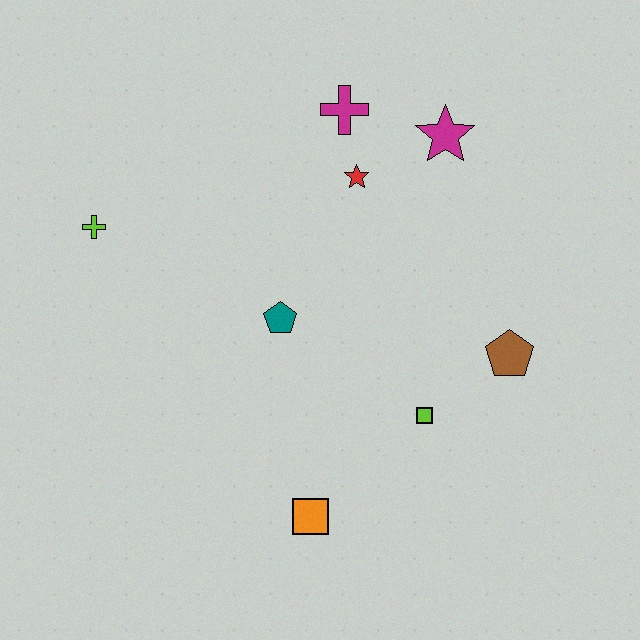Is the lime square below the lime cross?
Yes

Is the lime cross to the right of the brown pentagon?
No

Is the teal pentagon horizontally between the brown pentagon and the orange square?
No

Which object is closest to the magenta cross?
The red star is closest to the magenta cross.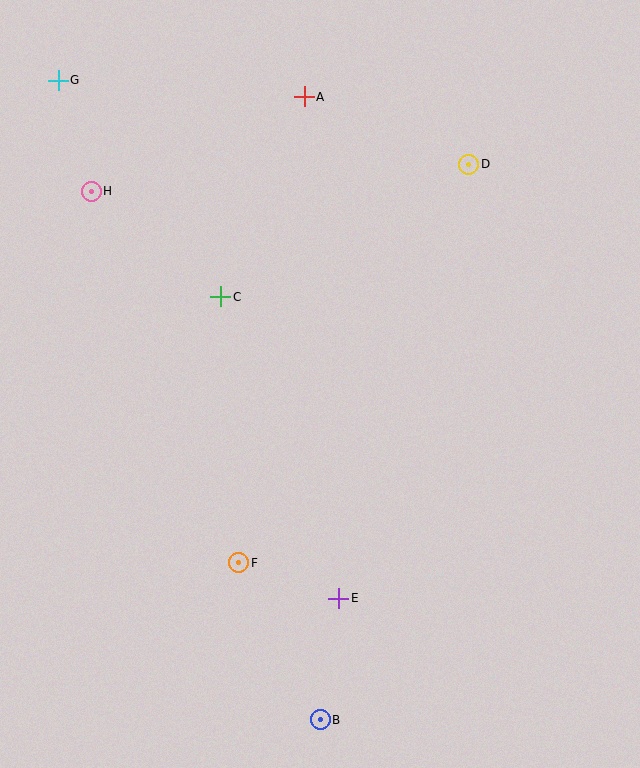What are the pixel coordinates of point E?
Point E is at (339, 598).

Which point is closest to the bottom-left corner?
Point F is closest to the bottom-left corner.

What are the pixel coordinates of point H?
Point H is at (91, 191).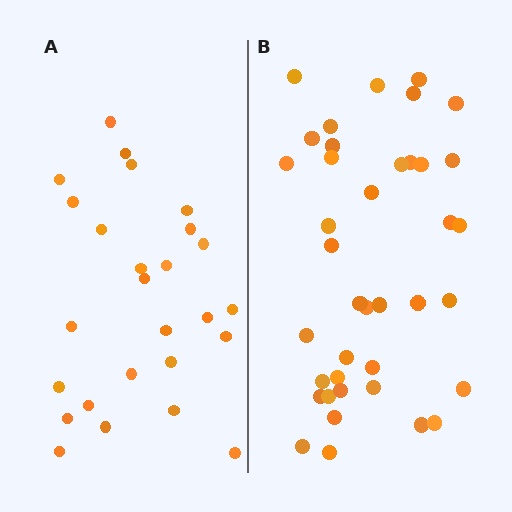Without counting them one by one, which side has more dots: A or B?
Region B (the right region) has more dots.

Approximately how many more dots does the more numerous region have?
Region B has approximately 15 more dots than region A.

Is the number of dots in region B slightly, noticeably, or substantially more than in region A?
Region B has substantially more. The ratio is roughly 1.5 to 1.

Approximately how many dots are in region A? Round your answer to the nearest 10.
About 30 dots. (The exact count is 26, which rounds to 30.)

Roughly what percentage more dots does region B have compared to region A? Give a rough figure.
About 50% more.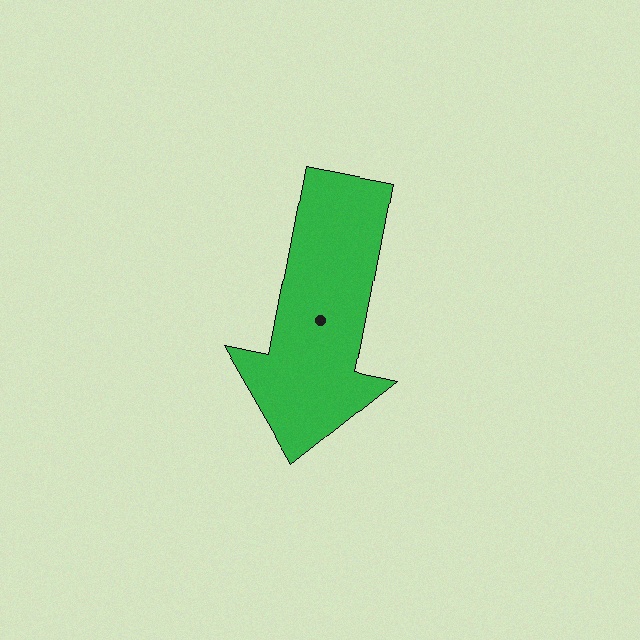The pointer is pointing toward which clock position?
Roughly 6 o'clock.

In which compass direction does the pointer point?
South.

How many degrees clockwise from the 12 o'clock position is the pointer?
Approximately 191 degrees.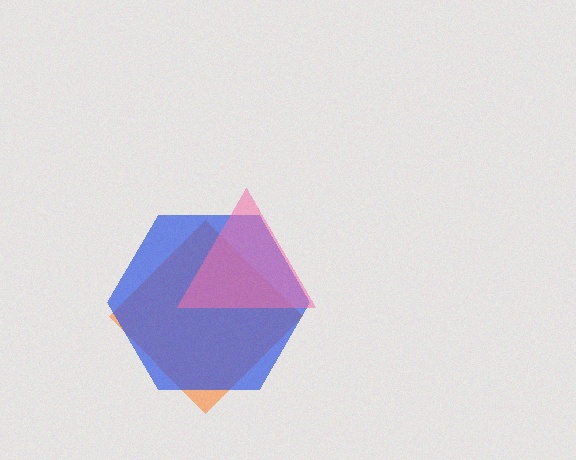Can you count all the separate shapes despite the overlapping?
Yes, there are 3 separate shapes.